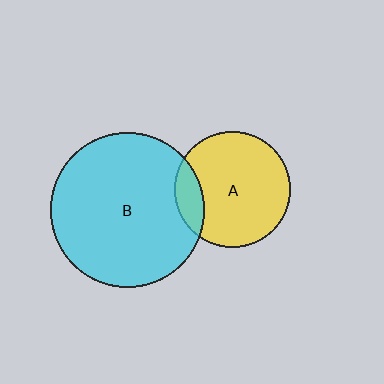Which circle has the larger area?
Circle B (cyan).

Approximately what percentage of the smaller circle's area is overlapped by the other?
Approximately 15%.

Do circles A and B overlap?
Yes.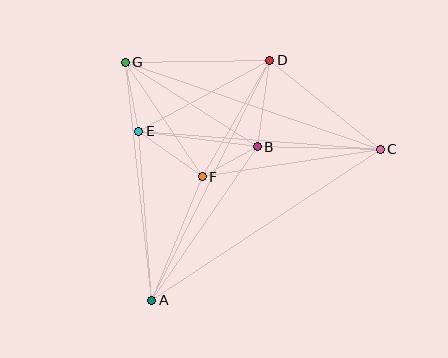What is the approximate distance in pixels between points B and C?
The distance between B and C is approximately 123 pixels.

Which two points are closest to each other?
Points B and F are closest to each other.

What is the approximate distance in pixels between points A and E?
The distance between A and E is approximately 170 pixels.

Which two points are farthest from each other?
Points A and C are farthest from each other.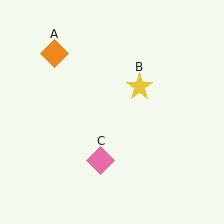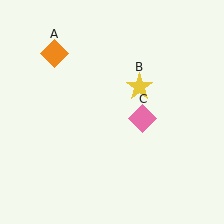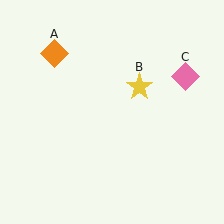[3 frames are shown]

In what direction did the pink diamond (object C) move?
The pink diamond (object C) moved up and to the right.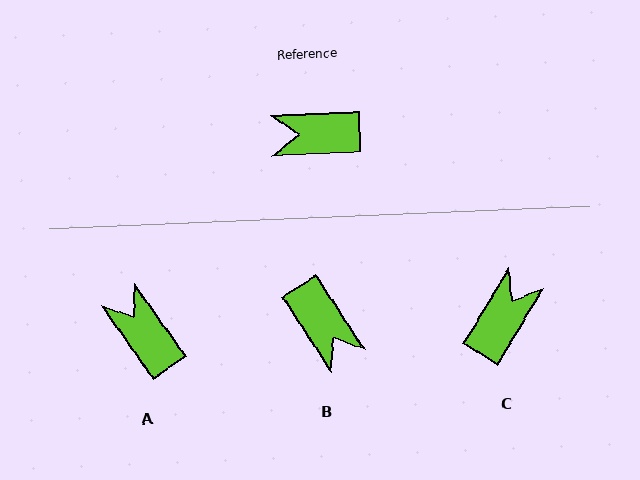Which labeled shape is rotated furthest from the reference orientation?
C, about 124 degrees away.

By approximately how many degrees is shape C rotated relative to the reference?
Approximately 124 degrees clockwise.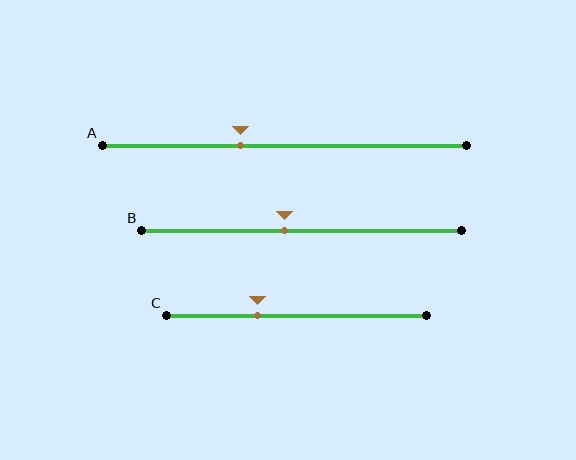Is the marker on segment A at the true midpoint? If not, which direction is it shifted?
No, the marker on segment A is shifted to the left by about 12% of the segment length.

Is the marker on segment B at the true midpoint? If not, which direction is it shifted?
No, the marker on segment B is shifted to the left by about 5% of the segment length.